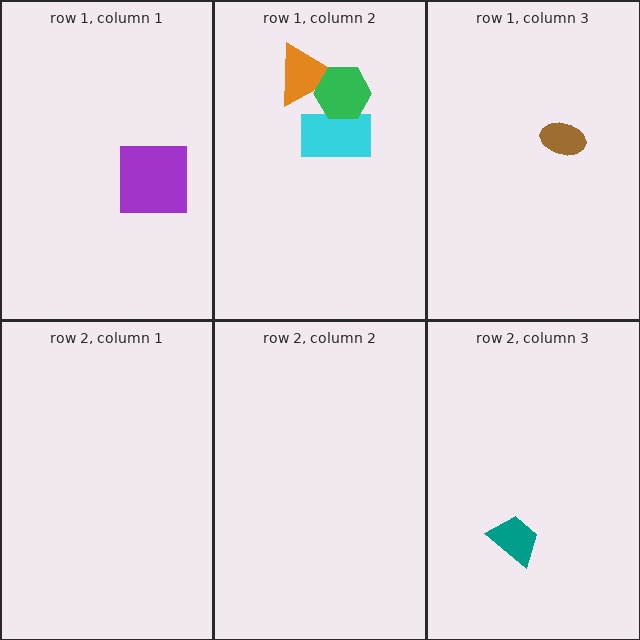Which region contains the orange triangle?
The row 1, column 2 region.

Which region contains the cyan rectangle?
The row 1, column 2 region.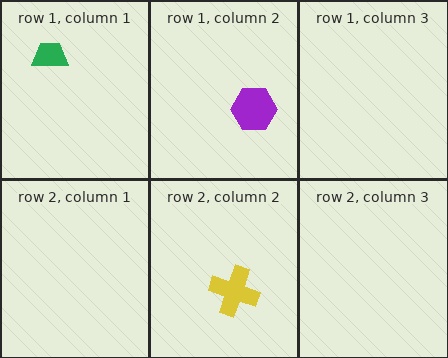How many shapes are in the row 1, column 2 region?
1.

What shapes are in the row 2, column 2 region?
The yellow cross.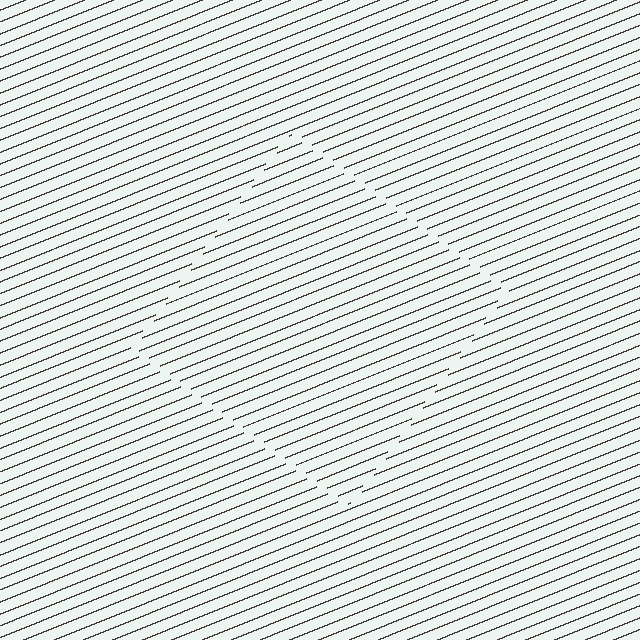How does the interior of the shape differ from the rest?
The interior of the shape contains the same grating, shifted by half a period — the contour is defined by the phase discontinuity where line-ends from the inner and outer gratings abut.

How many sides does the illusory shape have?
4 sides — the line-ends trace a square.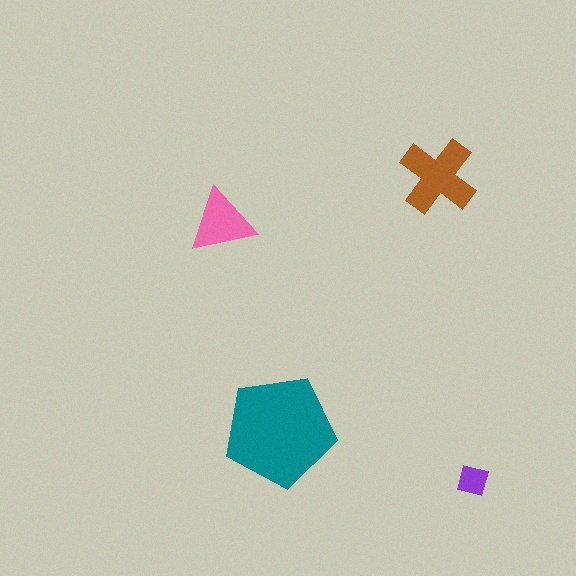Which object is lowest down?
The purple square is bottommost.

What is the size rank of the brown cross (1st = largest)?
2nd.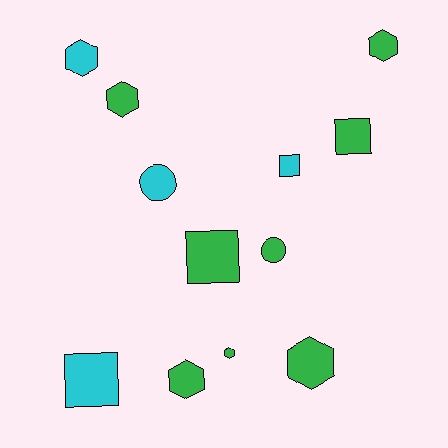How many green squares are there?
There are 2 green squares.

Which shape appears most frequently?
Hexagon, with 6 objects.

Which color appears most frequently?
Green, with 8 objects.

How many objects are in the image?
There are 12 objects.